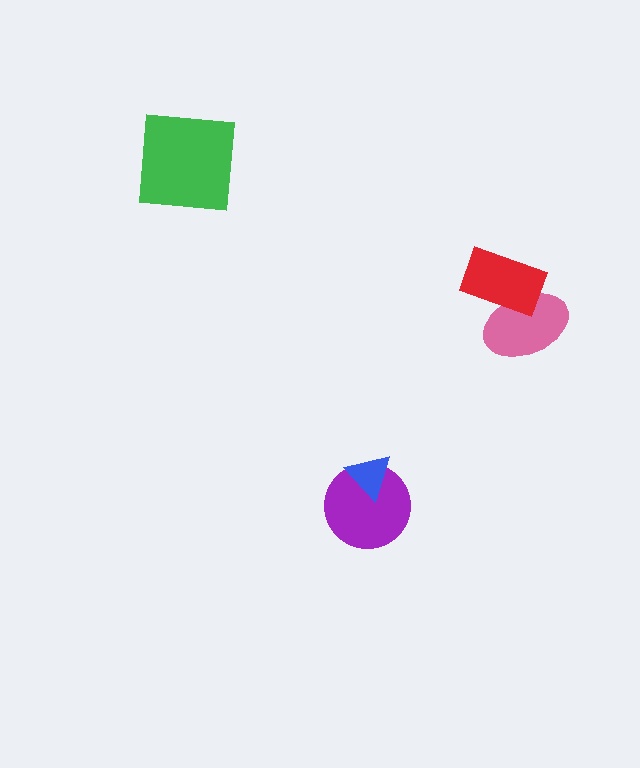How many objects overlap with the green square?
0 objects overlap with the green square.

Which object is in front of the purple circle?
The blue triangle is in front of the purple circle.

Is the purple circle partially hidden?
Yes, it is partially covered by another shape.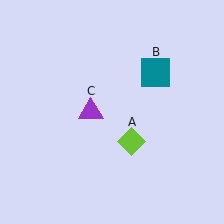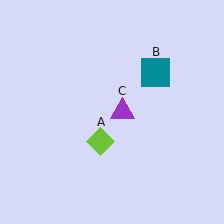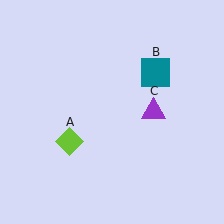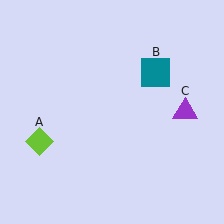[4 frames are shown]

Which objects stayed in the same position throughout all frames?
Teal square (object B) remained stationary.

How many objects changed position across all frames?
2 objects changed position: lime diamond (object A), purple triangle (object C).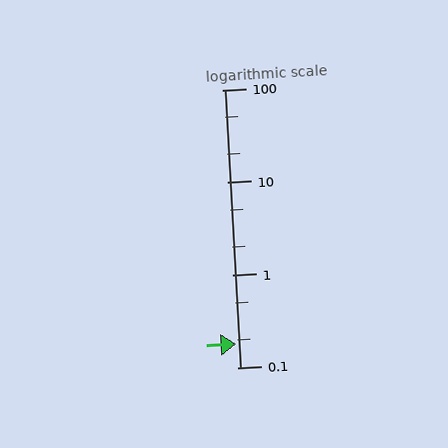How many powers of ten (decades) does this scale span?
The scale spans 3 decades, from 0.1 to 100.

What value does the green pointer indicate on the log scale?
The pointer indicates approximately 0.18.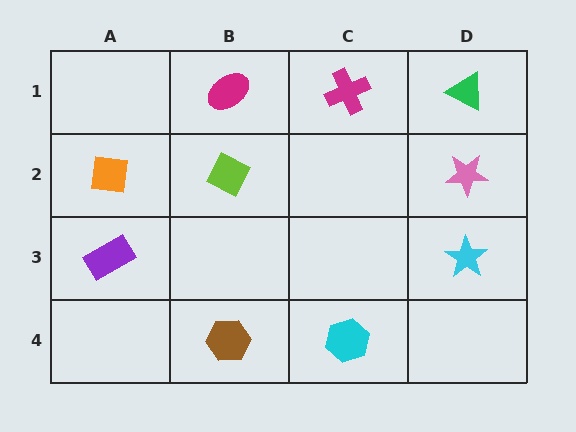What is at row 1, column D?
A green triangle.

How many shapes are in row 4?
2 shapes.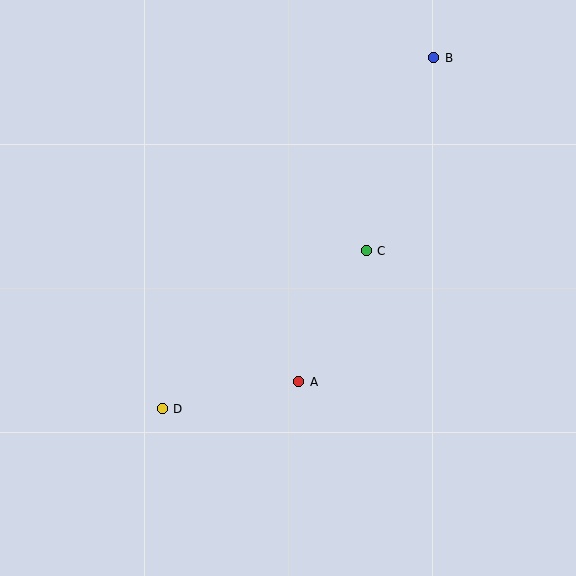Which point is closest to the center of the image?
Point C at (366, 251) is closest to the center.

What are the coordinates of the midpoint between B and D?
The midpoint between B and D is at (298, 233).